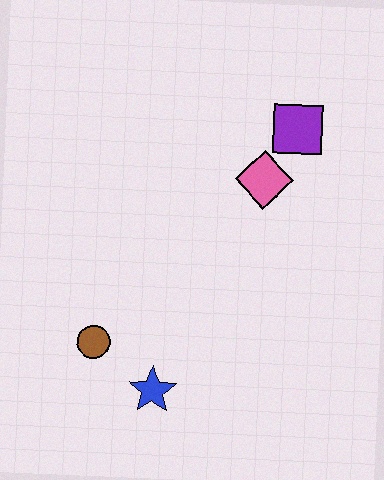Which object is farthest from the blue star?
The purple square is farthest from the blue star.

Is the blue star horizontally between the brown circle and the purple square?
Yes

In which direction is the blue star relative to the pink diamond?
The blue star is below the pink diamond.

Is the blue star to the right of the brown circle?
Yes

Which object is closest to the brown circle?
The blue star is closest to the brown circle.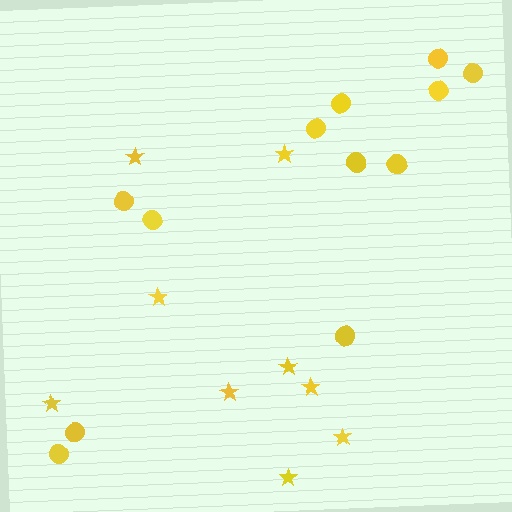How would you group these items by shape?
There are 2 groups: one group of stars (9) and one group of circles (12).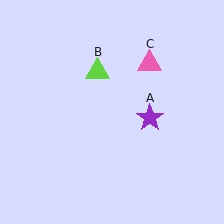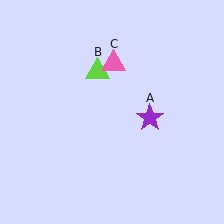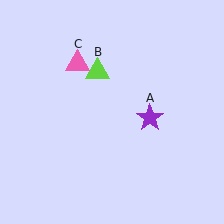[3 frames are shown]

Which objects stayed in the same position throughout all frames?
Purple star (object A) and lime triangle (object B) remained stationary.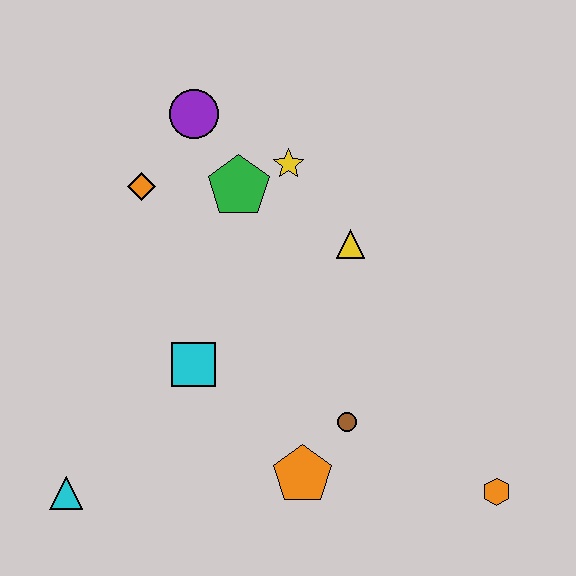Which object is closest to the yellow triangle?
The yellow star is closest to the yellow triangle.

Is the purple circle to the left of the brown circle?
Yes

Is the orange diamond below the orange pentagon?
No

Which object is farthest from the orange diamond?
The orange hexagon is farthest from the orange diamond.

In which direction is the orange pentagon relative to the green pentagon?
The orange pentagon is below the green pentagon.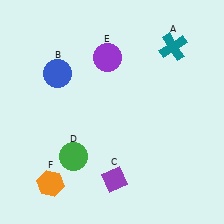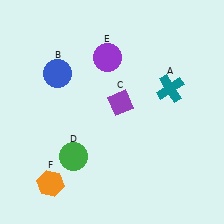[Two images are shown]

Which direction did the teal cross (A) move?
The teal cross (A) moved down.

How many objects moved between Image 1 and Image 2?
2 objects moved between the two images.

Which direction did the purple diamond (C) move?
The purple diamond (C) moved up.